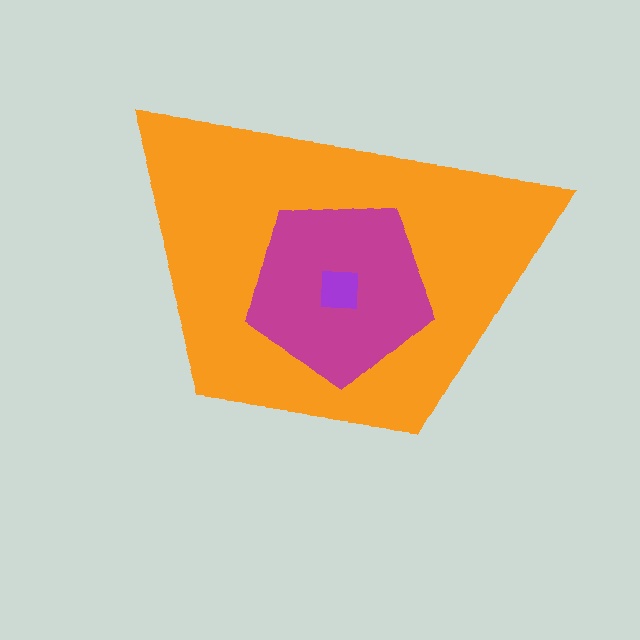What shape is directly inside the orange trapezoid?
The magenta pentagon.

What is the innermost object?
The purple square.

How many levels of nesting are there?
3.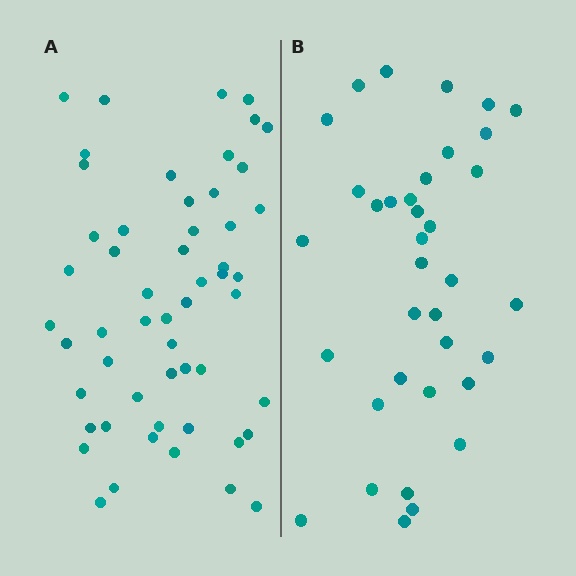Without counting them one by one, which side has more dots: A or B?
Region A (the left region) has more dots.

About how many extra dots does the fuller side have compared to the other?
Region A has approximately 20 more dots than region B.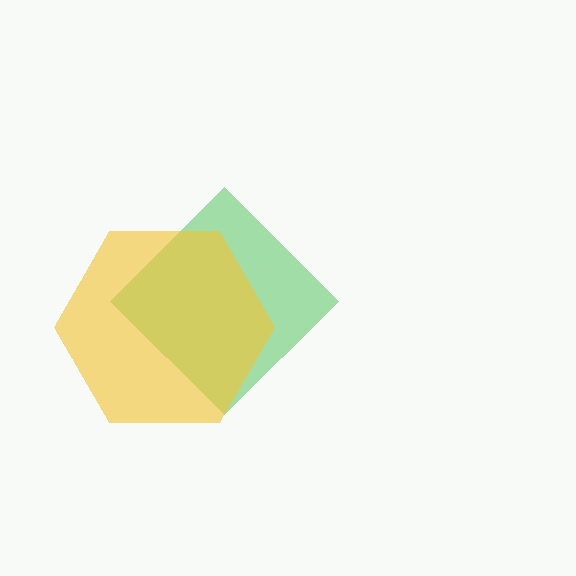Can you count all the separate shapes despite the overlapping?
Yes, there are 2 separate shapes.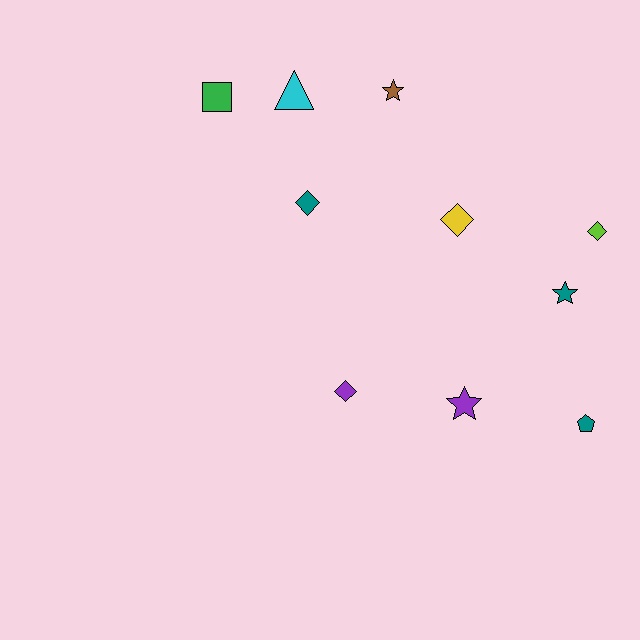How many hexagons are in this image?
There are no hexagons.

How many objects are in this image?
There are 10 objects.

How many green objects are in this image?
There is 1 green object.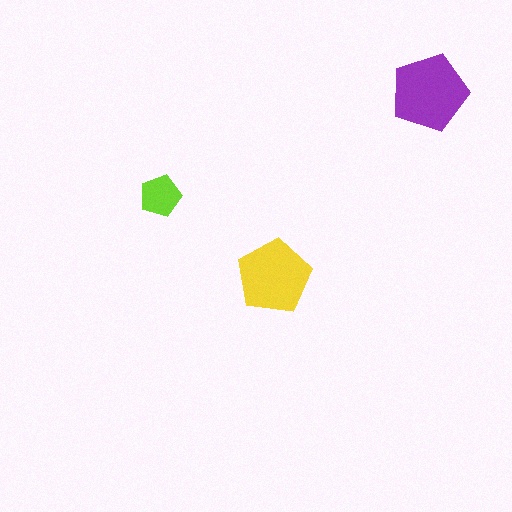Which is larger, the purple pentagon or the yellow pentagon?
The purple one.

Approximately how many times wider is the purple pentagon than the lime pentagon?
About 2 times wider.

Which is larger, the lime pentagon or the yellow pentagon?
The yellow one.